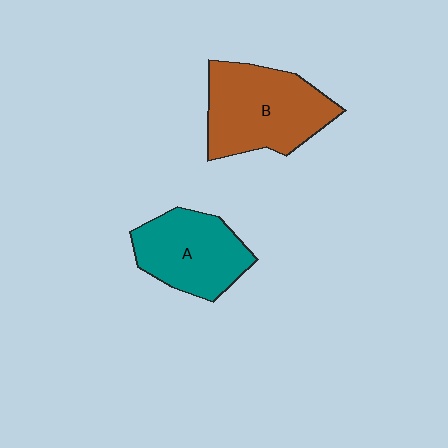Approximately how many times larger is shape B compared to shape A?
Approximately 1.3 times.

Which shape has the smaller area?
Shape A (teal).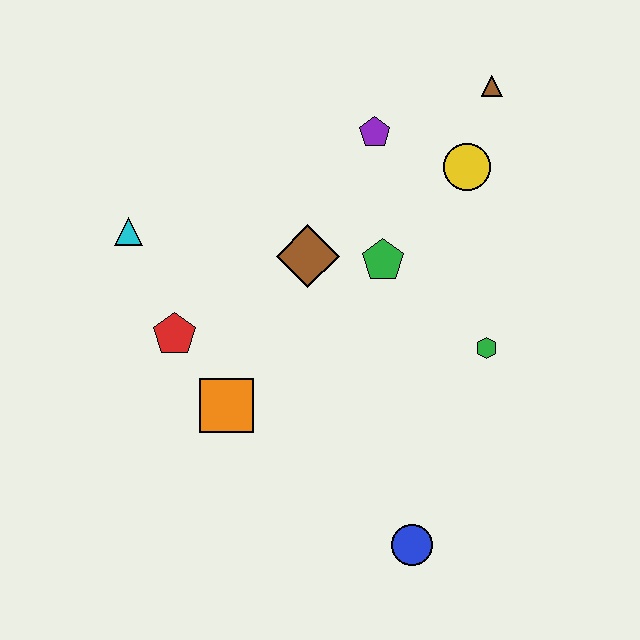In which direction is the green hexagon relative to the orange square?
The green hexagon is to the right of the orange square.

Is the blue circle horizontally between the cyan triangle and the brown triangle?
Yes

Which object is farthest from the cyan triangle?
The blue circle is farthest from the cyan triangle.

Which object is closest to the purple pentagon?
The yellow circle is closest to the purple pentagon.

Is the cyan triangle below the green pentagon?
No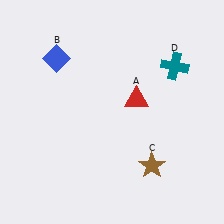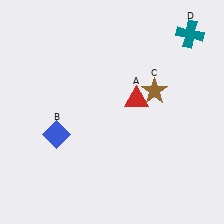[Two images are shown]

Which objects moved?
The objects that moved are: the blue diamond (B), the brown star (C), the teal cross (D).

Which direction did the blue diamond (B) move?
The blue diamond (B) moved down.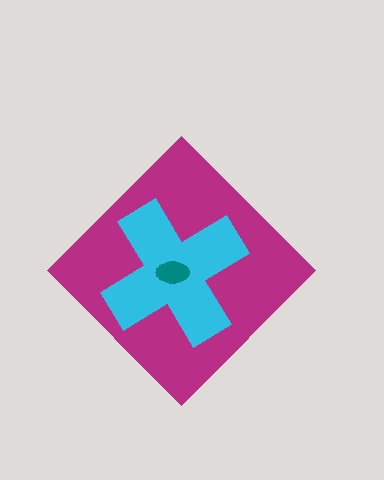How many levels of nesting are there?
3.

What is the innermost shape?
The teal ellipse.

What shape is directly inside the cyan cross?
The teal ellipse.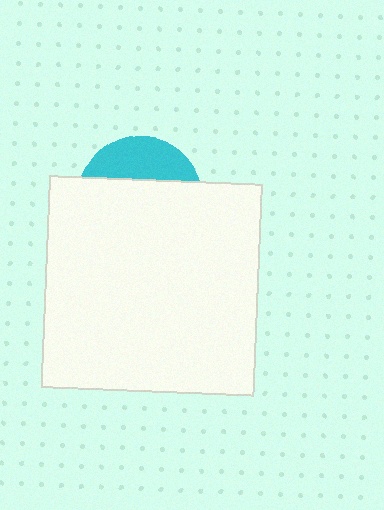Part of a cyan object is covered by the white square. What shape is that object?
It is a circle.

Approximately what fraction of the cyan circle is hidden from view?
Roughly 69% of the cyan circle is hidden behind the white square.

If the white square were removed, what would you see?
You would see the complete cyan circle.